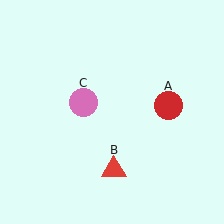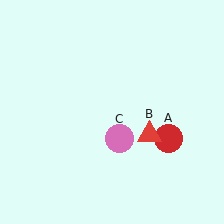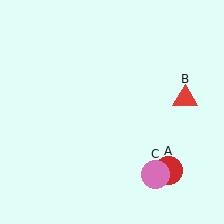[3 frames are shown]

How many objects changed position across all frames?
3 objects changed position: red circle (object A), red triangle (object B), pink circle (object C).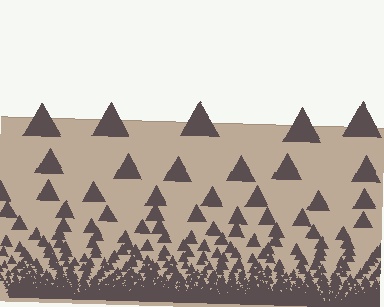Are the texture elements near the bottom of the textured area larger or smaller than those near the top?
Smaller. The gradient is inverted — elements near the bottom are smaller and denser.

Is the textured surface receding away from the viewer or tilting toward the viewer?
The surface appears to tilt toward the viewer. Texture elements get larger and sparser toward the top.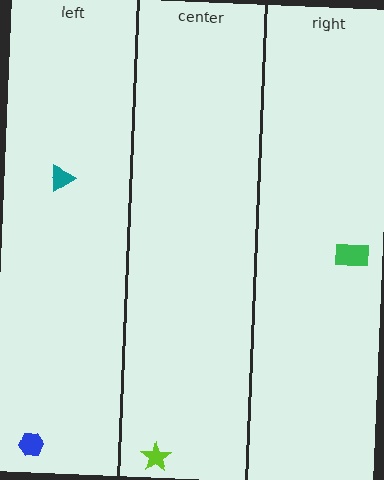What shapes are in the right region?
The green rectangle.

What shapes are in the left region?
The blue hexagon, the teal triangle.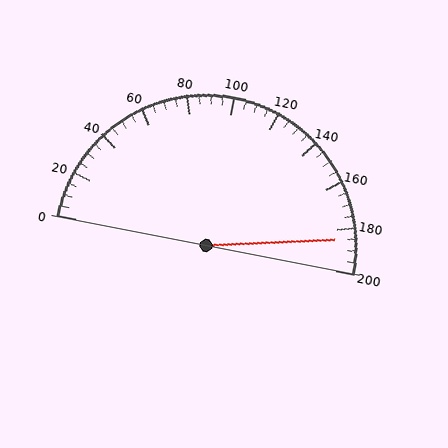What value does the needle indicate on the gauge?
The needle indicates approximately 185.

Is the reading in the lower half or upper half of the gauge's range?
The reading is in the upper half of the range (0 to 200).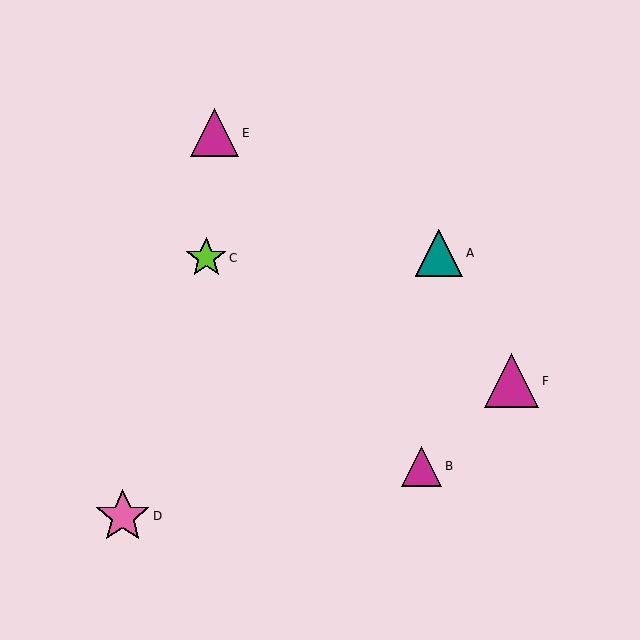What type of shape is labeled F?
Shape F is a magenta triangle.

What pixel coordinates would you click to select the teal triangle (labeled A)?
Click at (439, 253) to select the teal triangle A.